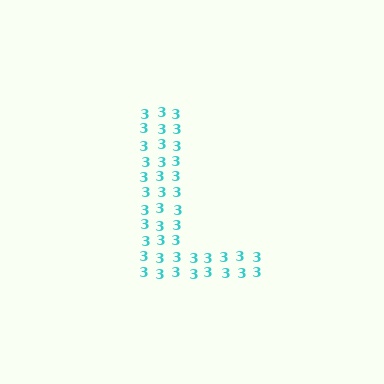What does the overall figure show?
The overall figure shows the letter L.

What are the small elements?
The small elements are digit 3's.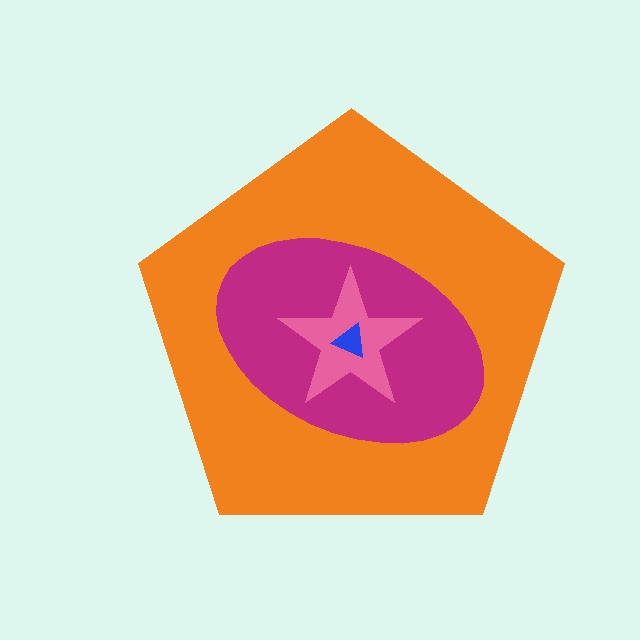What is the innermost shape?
The blue triangle.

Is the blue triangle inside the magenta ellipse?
Yes.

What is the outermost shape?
The orange pentagon.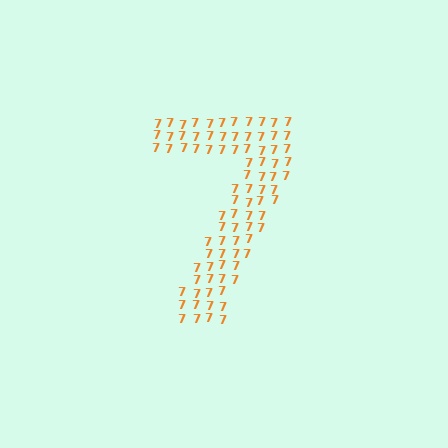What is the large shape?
The large shape is the digit 7.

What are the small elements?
The small elements are digit 7's.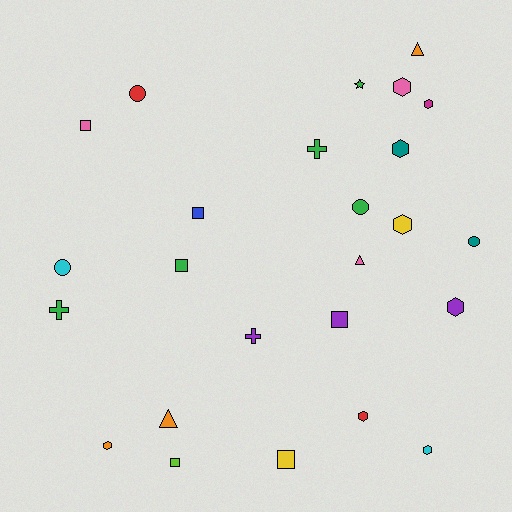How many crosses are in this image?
There are 3 crosses.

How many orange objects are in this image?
There are 3 orange objects.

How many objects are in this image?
There are 25 objects.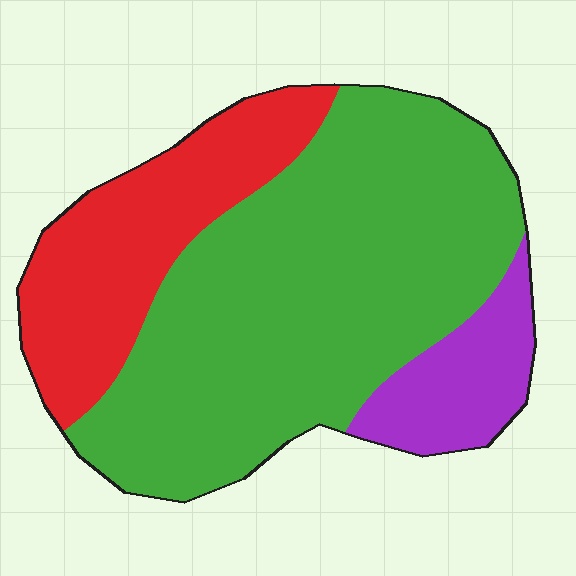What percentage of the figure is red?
Red takes up about one quarter (1/4) of the figure.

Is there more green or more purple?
Green.